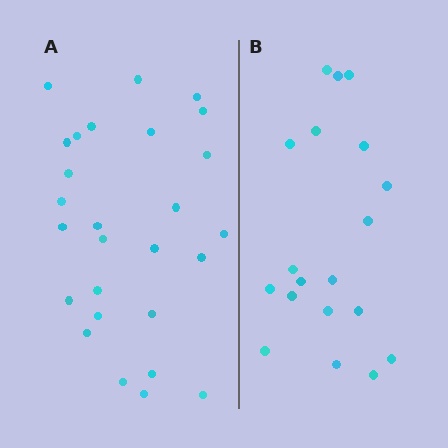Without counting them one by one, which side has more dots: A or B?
Region A (the left region) has more dots.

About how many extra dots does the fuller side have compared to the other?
Region A has roughly 8 or so more dots than region B.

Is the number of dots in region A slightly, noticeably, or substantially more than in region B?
Region A has noticeably more, but not dramatically so. The ratio is roughly 1.4 to 1.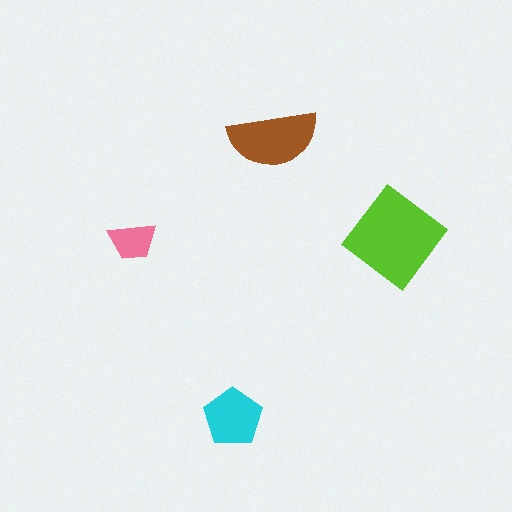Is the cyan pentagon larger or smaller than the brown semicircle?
Smaller.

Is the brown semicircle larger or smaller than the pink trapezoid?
Larger.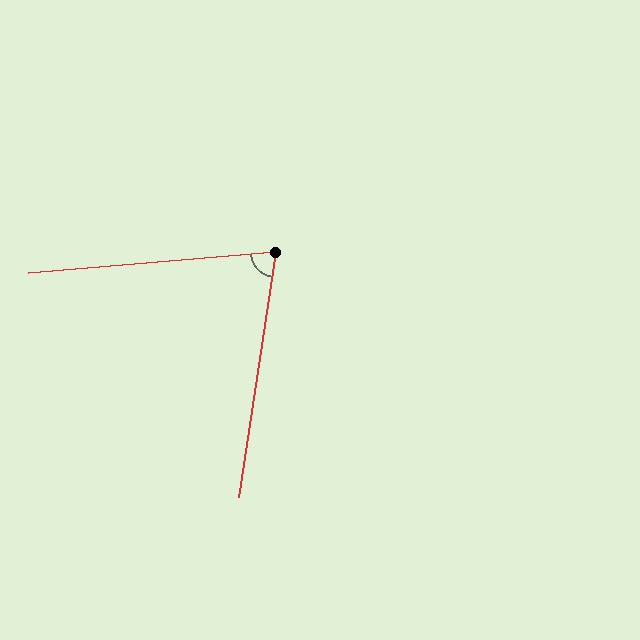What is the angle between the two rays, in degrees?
Approximately 77 degrees.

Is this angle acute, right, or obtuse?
It is acute.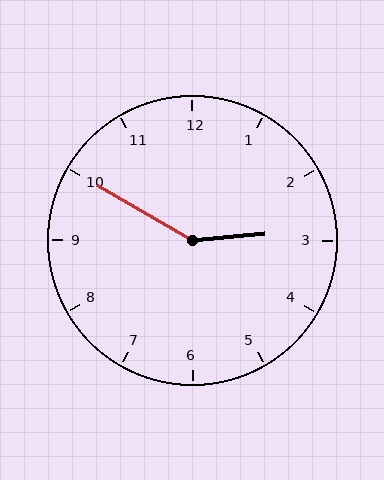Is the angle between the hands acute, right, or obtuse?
It is obtuse.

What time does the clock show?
2:50.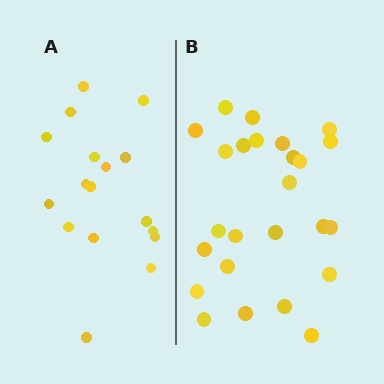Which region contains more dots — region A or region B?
Region B (the right region) has more dots.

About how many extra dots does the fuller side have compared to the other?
Region B has roughly 8 or so more dots than region A.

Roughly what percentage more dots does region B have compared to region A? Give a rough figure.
About 45% more.